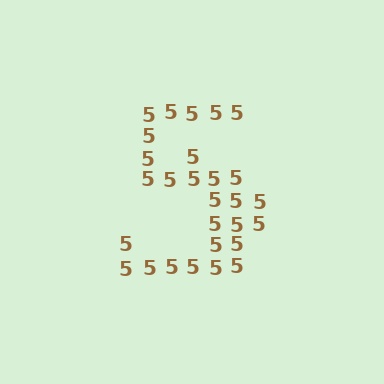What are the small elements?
The small elements are digit 5's.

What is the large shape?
The large shape is the digit 5.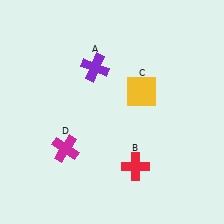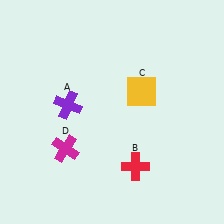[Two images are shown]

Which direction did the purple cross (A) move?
The purple cross (A) moved down.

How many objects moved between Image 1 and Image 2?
1 object moved between the two images.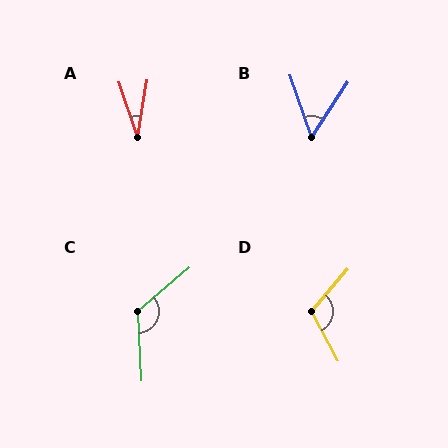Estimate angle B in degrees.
Approximately 53 degrees.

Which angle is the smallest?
A, at approximately 28 degrees.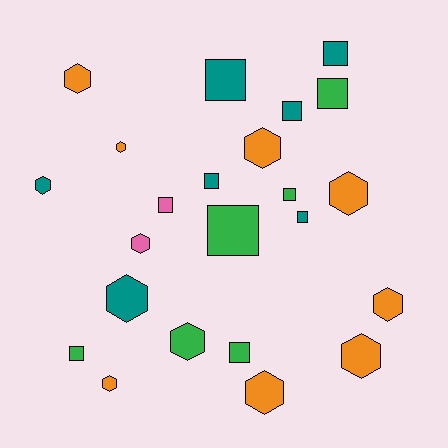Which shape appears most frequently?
Hexagon, with 12 objects.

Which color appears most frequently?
Orange, with 8 objects.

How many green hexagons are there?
There is 1 green hexagon.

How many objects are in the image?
There are 23 objects.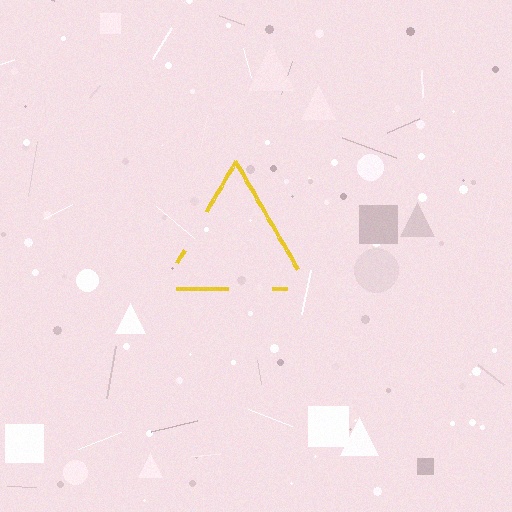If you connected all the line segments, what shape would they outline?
They would outline a triangle.